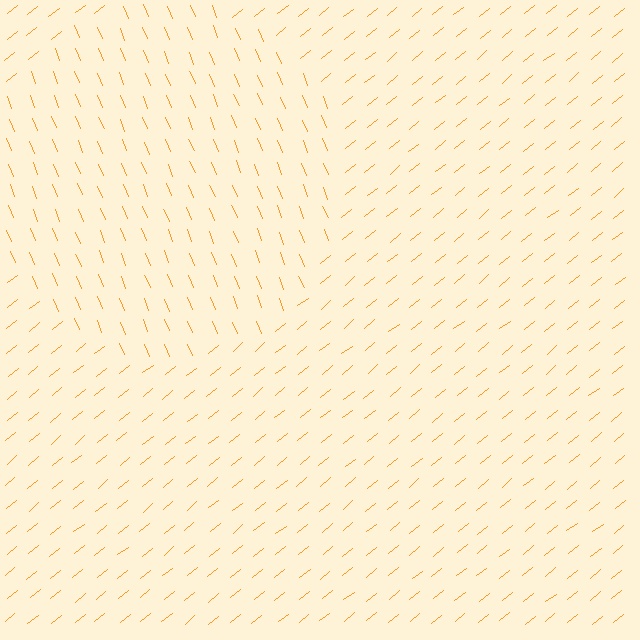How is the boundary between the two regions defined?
The boundary is defined purely by a change in line orientation (approximately 73 degrees difference). All lines are the same color and thickness.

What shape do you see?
I see a circle.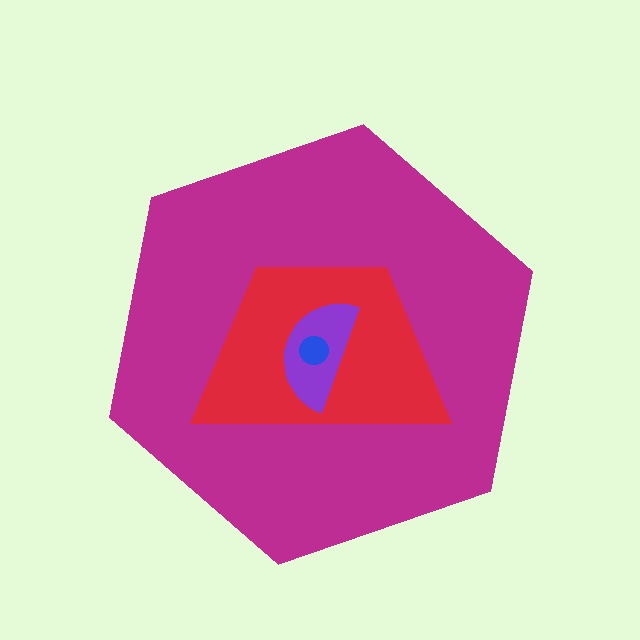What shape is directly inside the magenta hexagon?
The red trapezoid.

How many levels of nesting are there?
4.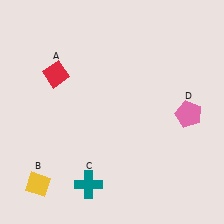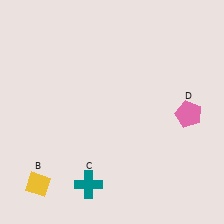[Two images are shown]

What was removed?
The red diamond (A) was removed in Image 2.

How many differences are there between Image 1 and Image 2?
There is 1 difference between the two images.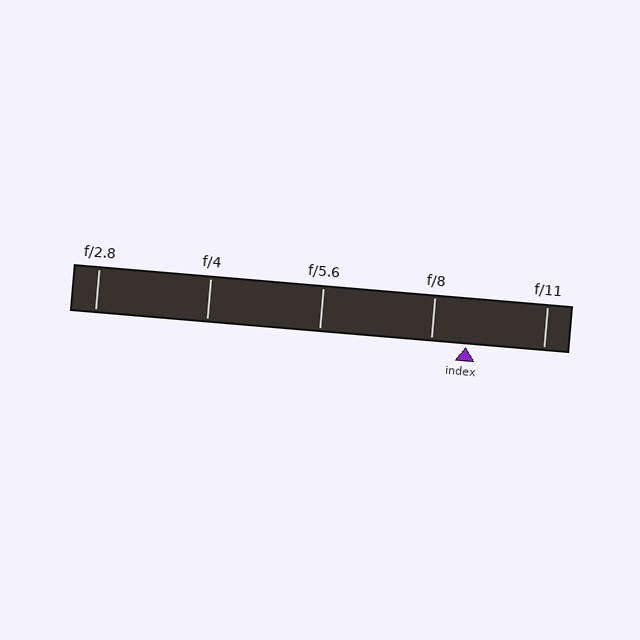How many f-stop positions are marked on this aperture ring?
There are 5 f-stop positions marked.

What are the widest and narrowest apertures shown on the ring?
The widest aperture shown is f/2.8 and the narrowest is f/11.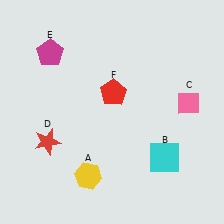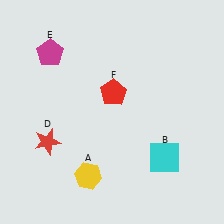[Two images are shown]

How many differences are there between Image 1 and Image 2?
There is 1 difference between the two images.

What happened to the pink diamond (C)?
The pink diamond (C) was removed in Image 2. It was in the top-right area of Image 1.